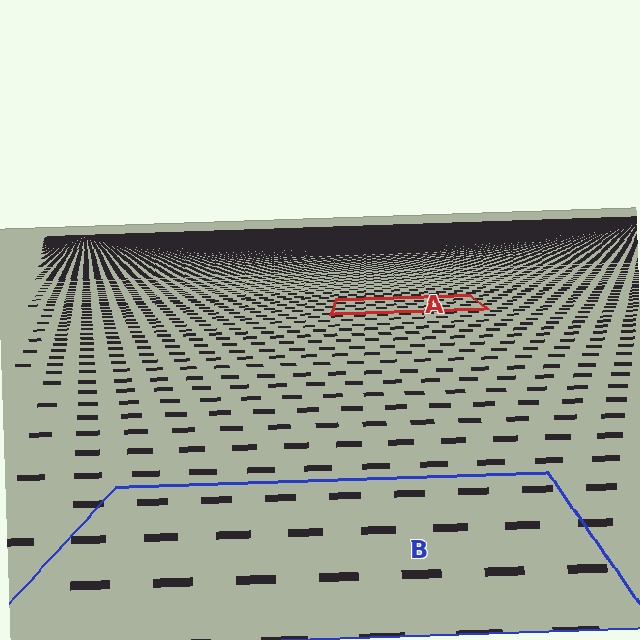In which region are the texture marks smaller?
The texture marks are smaller in region A, because it is farther away.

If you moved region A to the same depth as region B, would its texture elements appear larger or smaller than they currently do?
They would appear larger. At a closer depth, the same texture elements are projected at a bigger on-screen size.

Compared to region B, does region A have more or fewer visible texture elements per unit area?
Region A has more texture elements per unit area — they are packed more densely because it is farther away.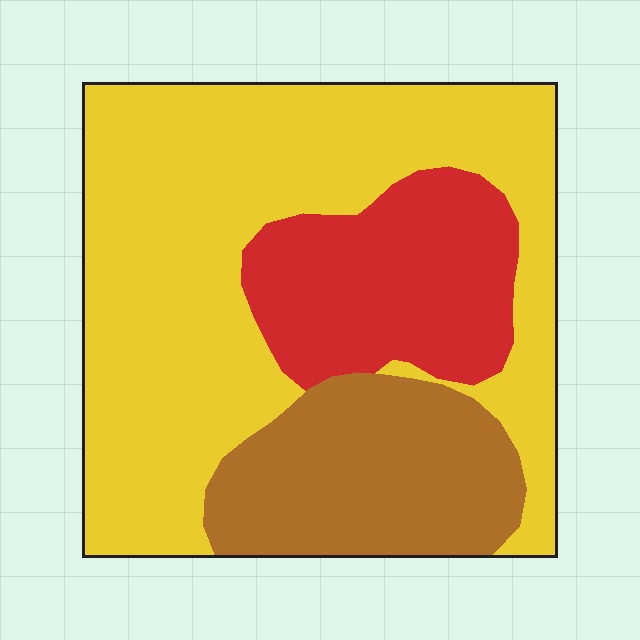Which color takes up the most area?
Yellow, at roughly 60%.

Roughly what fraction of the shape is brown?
Brown covers 21% of the shape.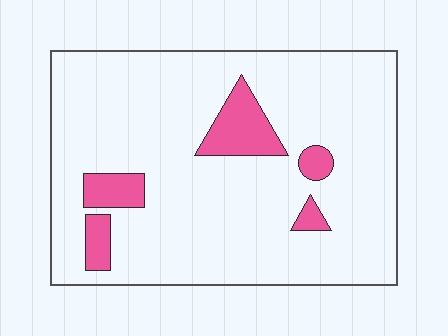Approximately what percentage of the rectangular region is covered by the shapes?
Approximately 10%.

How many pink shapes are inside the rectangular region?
5.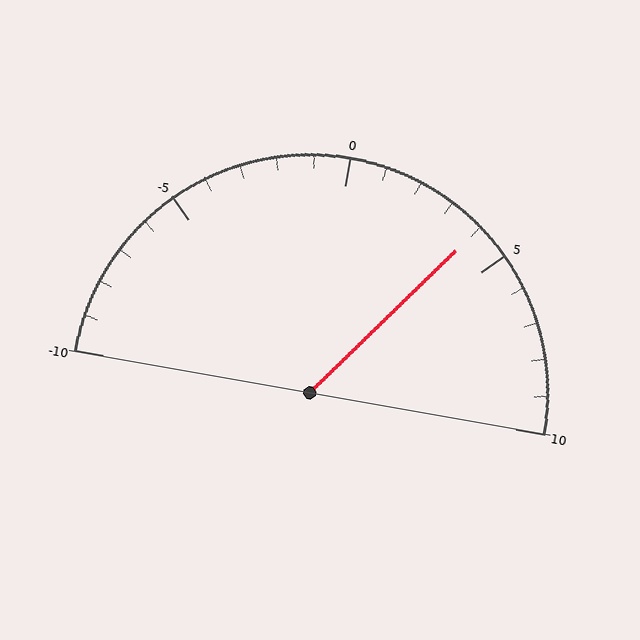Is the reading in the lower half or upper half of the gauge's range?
The reading is in the upper half of the range (-10 to 10).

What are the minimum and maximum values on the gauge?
The gauge ranges from -10 to 10.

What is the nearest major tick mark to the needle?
The nearest major tick mark is 5.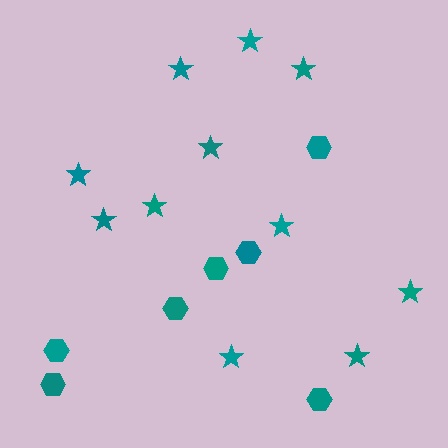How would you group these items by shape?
There are 2 groups: one group of stars (11) and one group of hexagons (7).